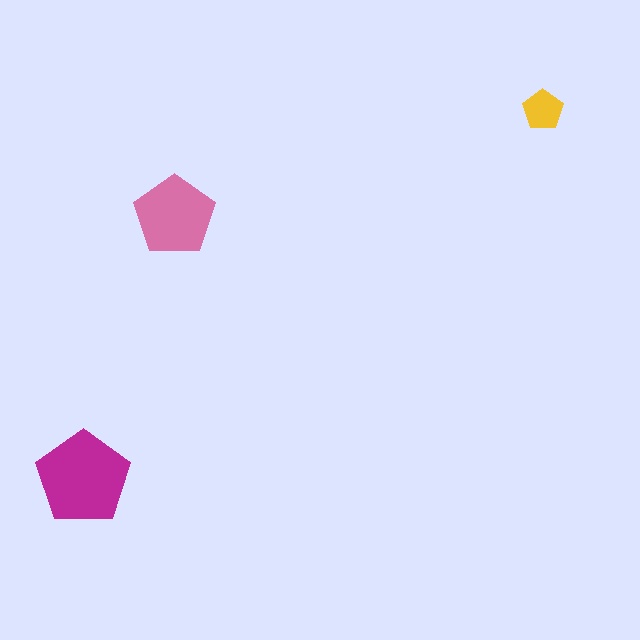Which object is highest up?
The yellow pentagon is topmost.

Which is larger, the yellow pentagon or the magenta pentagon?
The magenta one.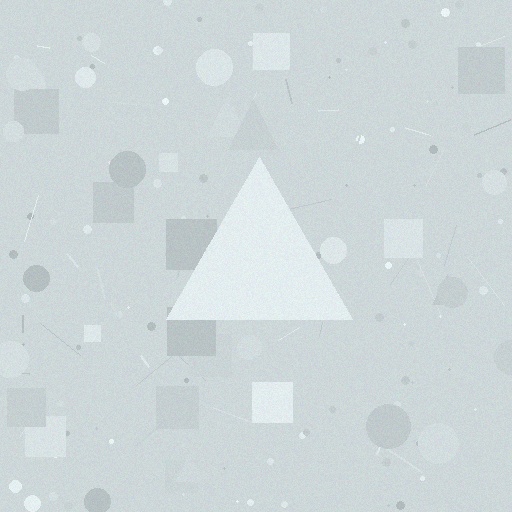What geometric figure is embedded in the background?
A triangle is embedded in the background.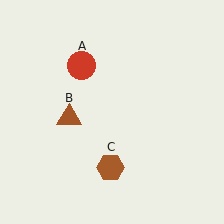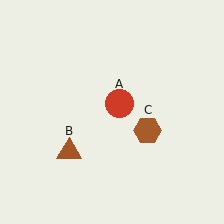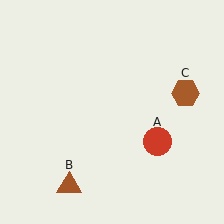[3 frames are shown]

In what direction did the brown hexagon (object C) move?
The brown hexagon (object C) moved up and to the right.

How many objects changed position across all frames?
3 objects changed position: red circle (object A), brown triangle (object B), brown hexagon (object C).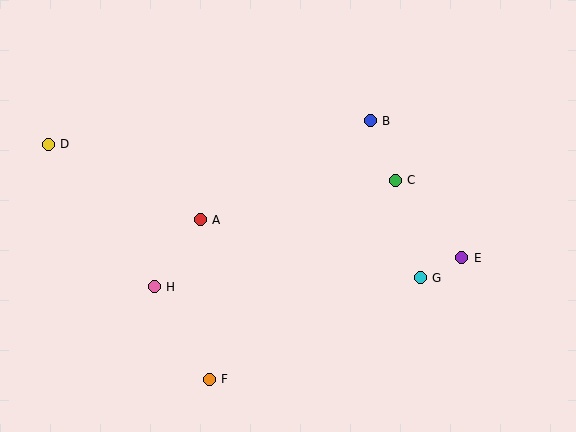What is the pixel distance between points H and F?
The distance between H and F is 108 pixels.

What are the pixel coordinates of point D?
Point D is at (48, 144).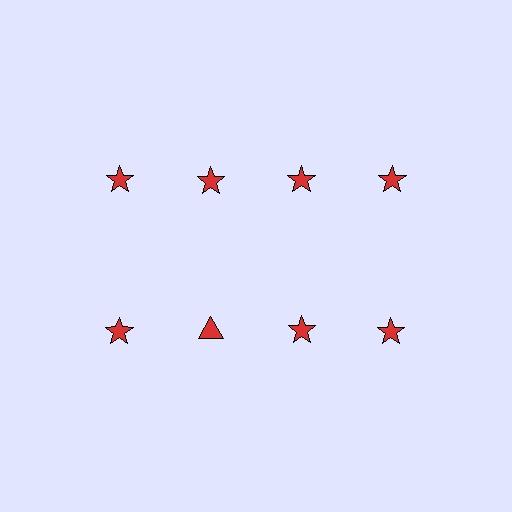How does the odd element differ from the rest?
It has a different shape: triangle instead of star.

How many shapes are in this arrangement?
There are 8 shapes arranged in a grid pattern.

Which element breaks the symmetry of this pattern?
The red triangle in the second row, second from left column breaks the symmetry. All other shapes are red stars.